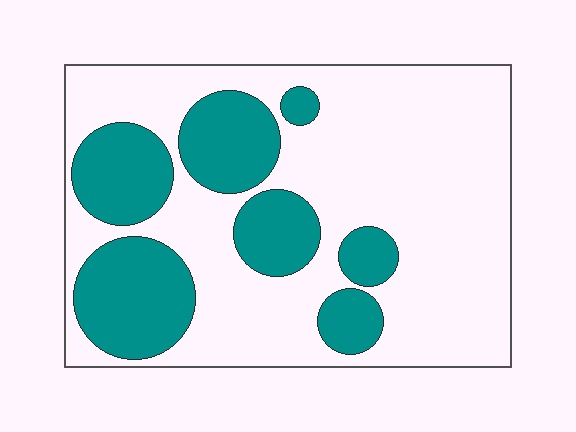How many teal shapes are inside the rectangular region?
7.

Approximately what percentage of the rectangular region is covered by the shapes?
Approximately 30%.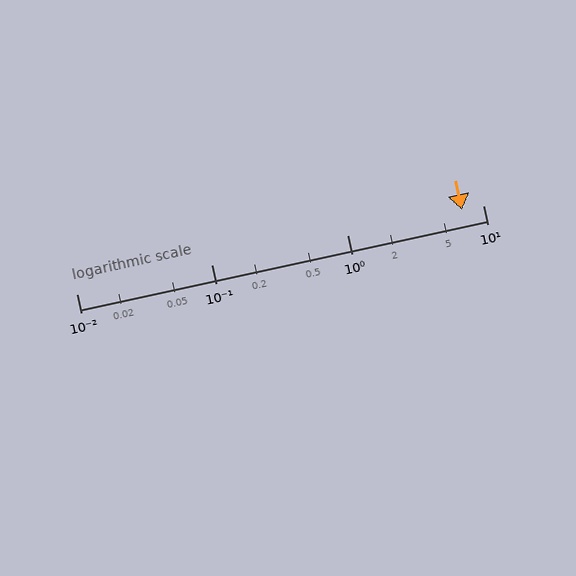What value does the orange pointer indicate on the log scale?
The pointer indicates approximately 7.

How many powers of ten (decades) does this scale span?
The scale spans 3 decades, from 0.01 to 10.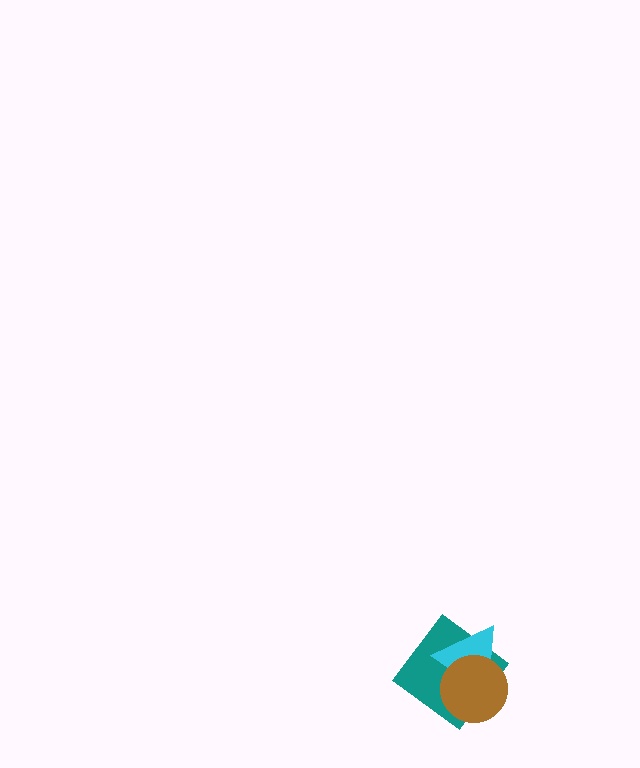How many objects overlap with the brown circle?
2 objects overlap with the brown circle.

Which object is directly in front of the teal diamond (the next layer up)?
The cyan triangle is directly in front of the teal diamond.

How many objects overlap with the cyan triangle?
2 objects overlap with the cyan triangle.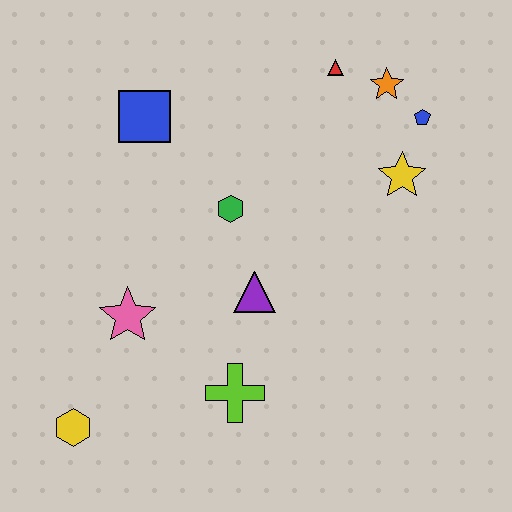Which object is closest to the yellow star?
The blue pentagon is closest to the yellow star.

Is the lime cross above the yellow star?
No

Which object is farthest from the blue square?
The yellow hexagon is farthest from the blue square.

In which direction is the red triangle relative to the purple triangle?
The red triangle is above the purple triangle.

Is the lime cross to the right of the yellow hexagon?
Yes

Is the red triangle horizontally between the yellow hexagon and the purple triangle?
No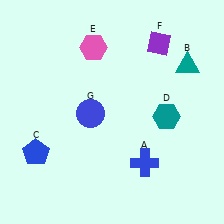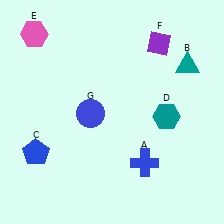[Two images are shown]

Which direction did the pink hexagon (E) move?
The pink hexagon (E) moved left.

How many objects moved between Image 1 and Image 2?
1 object moved between the two images.